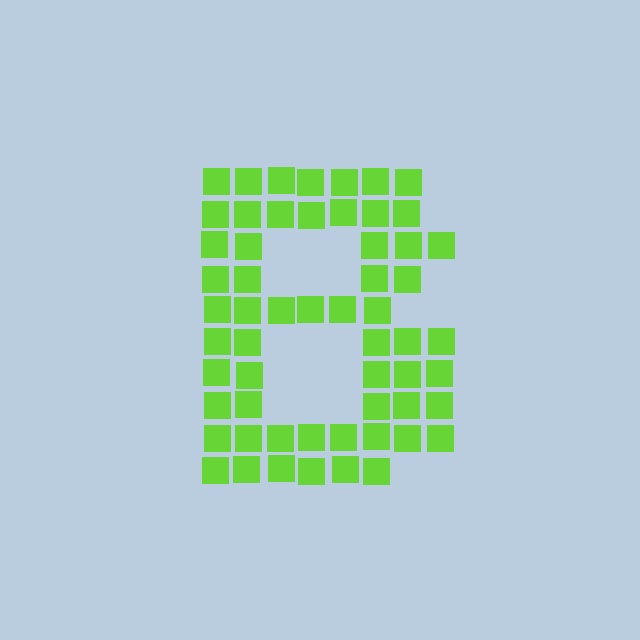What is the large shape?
The large shape is the letter B.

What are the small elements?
The small elements are squares.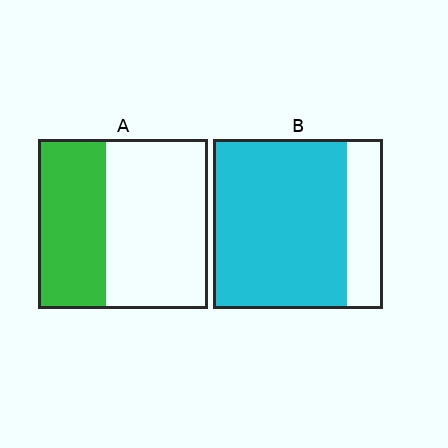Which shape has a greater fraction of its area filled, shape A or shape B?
Shape B.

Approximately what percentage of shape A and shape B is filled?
A is approximately 40% and B is approximately 80%.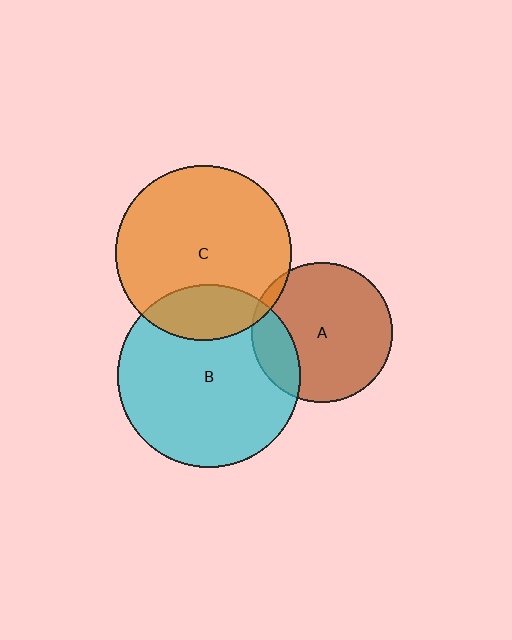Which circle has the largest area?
Circle B (cyan).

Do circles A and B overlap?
Yes.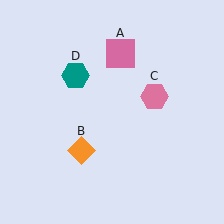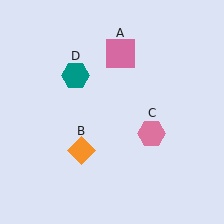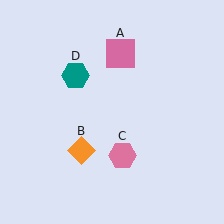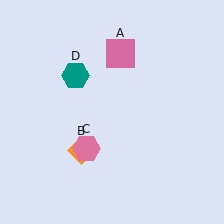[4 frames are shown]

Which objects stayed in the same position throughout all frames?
Pink square (object A) and orange diamond (object B) and teal hexagon (object D) remained stationary.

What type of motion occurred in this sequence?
The pink hexagon (object C) rotated clockwise around the center of the scene.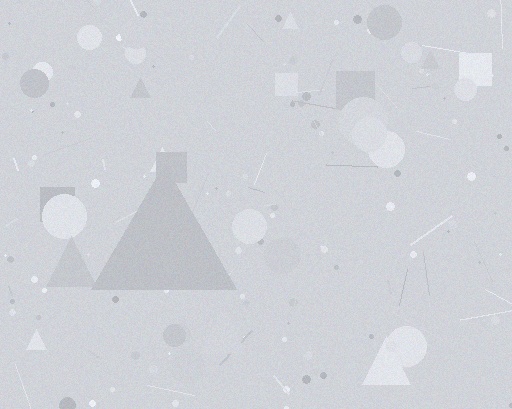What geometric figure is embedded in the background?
A triangle is embedded in the background.